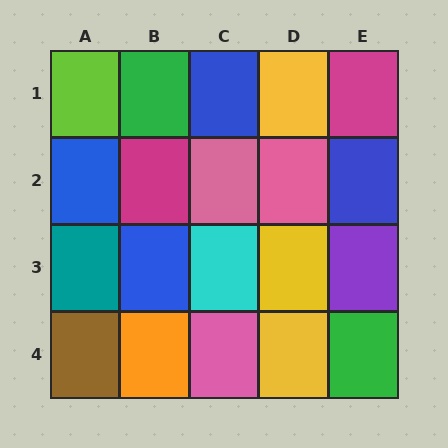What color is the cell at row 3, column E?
Purple.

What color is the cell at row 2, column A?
Blue.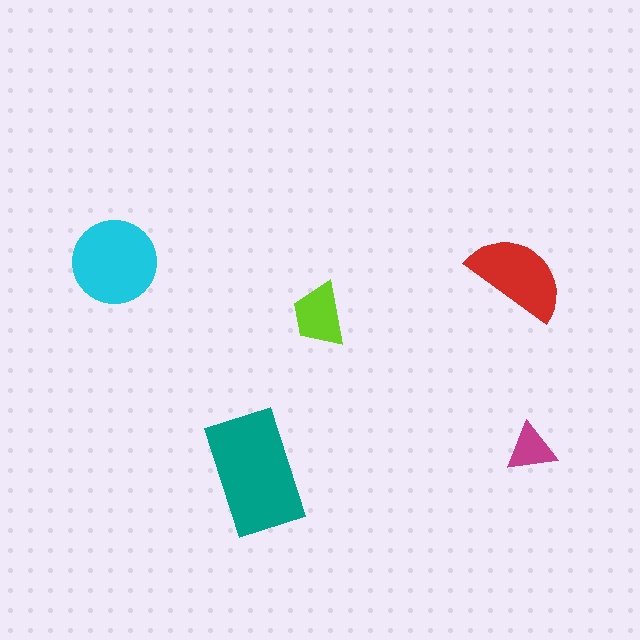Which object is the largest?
The teal rectangle.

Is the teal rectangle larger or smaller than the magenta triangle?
Larger.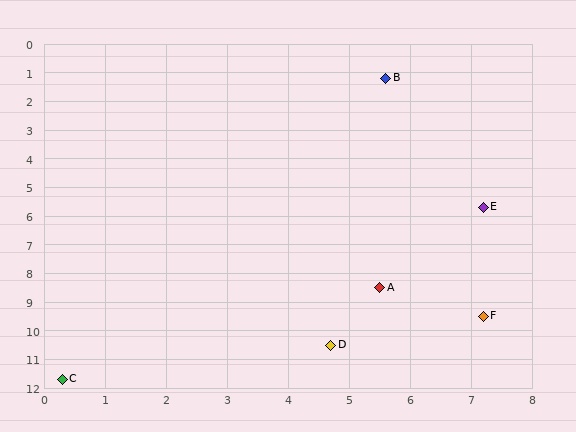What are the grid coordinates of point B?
Point B is at approximately (5.6, 1.2).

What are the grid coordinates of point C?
Point C is at approximately (0.3, 11.7).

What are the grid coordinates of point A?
Point A is at approximately (5.5, 8.5).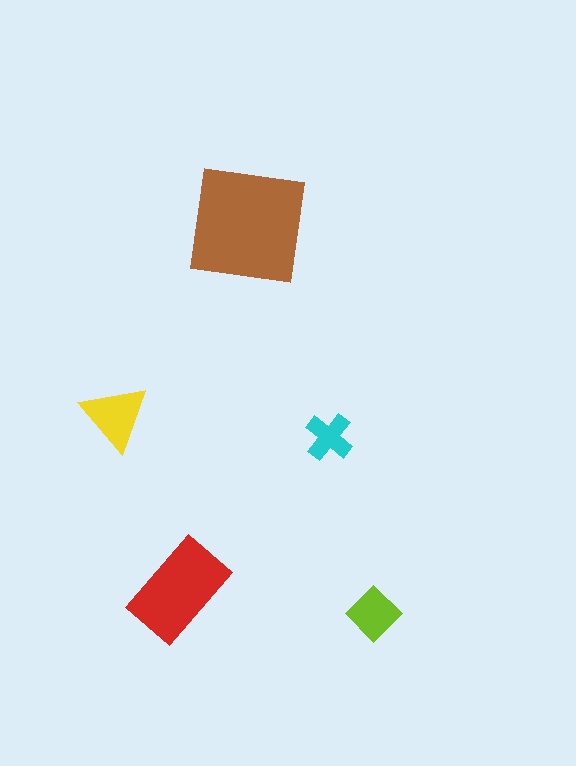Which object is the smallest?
The cyan cross.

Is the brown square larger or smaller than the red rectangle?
Larger.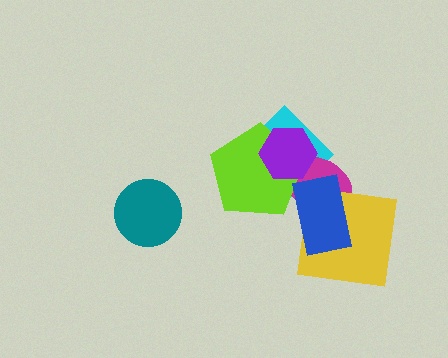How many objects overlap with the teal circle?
0 objects overlap with the teal circle.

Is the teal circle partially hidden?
No, no other shape covers it.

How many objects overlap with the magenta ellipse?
5 objects overlap with the magenta ellipse.